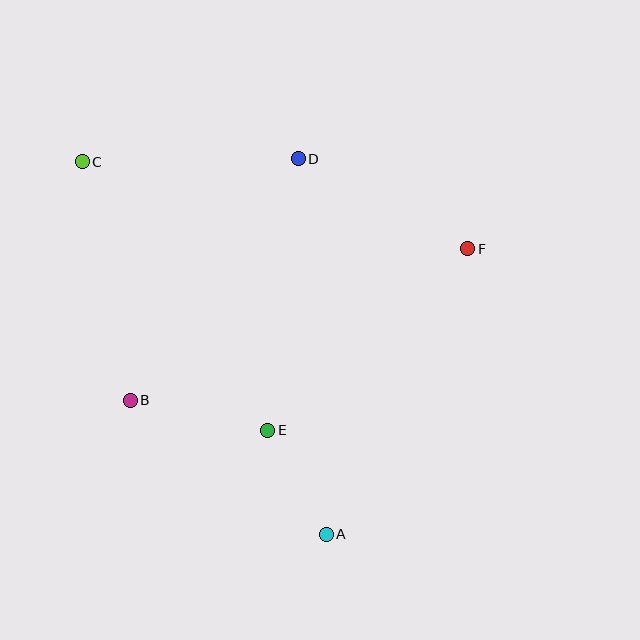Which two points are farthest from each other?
Points A and C are farthest from each other.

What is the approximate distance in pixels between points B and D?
The distance between B and D is approximately 294 pixels.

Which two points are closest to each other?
Points A and E are closest to each other.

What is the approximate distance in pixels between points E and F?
The distance between E and F is approximately 270 pixels.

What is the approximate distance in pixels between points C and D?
The distance between C and D is approximately 216 pixels.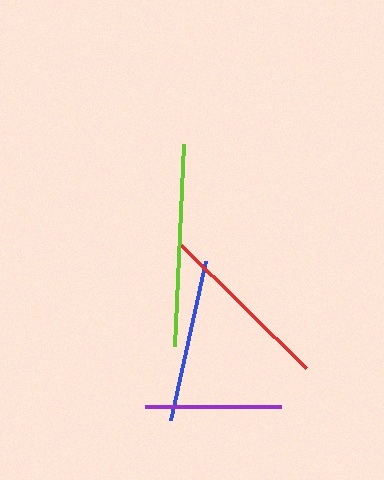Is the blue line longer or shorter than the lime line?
The lime line is longer than the blue line.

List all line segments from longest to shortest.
From longest to shortest: lime, red, blue, purple.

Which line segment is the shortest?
The purple line is the shortest at approximately 136 pixels.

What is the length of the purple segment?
The purple segment is approximately 136 pixels long.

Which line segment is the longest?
The lime line is the longest at approximately 202 pixels.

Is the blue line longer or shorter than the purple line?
The blue line is longer than the purple line.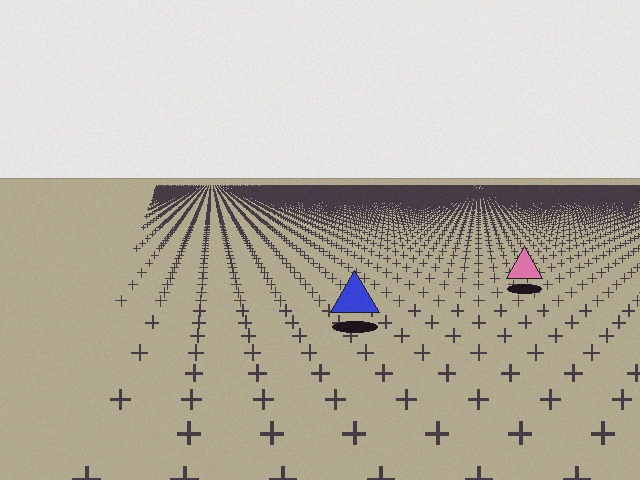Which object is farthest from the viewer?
The pink triangle is farthest from the viewer. It appears smaller and the ground texture around it is denser.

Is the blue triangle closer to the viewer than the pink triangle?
Yes. The blue triangle is closer — you can tell from the texture gradient: the ground texture is coarser near it.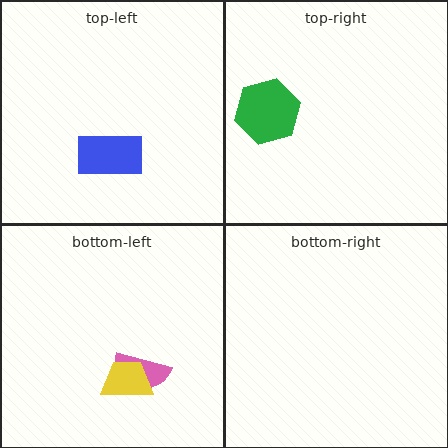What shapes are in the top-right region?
The green hexagon.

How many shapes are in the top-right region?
1.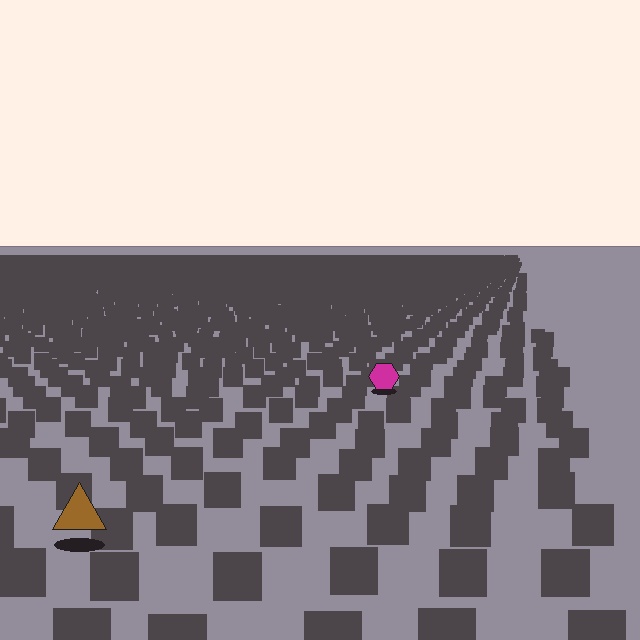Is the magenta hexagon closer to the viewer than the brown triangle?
No. The brown triangle is closer — you can tell from the texture gradient: the ground texture is coarser near it.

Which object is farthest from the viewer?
The magenta hexagon is farthest from the viewer. It appears smaller and the ground texture around it is denser.